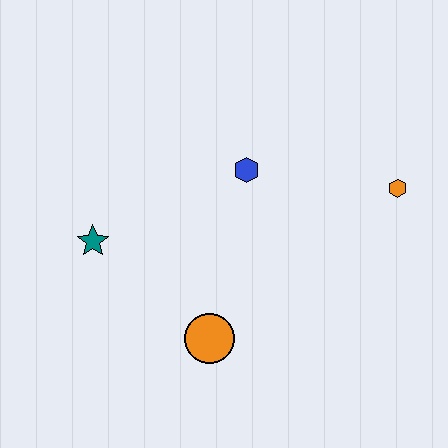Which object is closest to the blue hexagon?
The orange hexagon is closest to the blue hexagon.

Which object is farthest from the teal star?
The orange hexagon is farthest from the teal star.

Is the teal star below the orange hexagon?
Yes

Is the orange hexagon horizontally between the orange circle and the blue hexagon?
No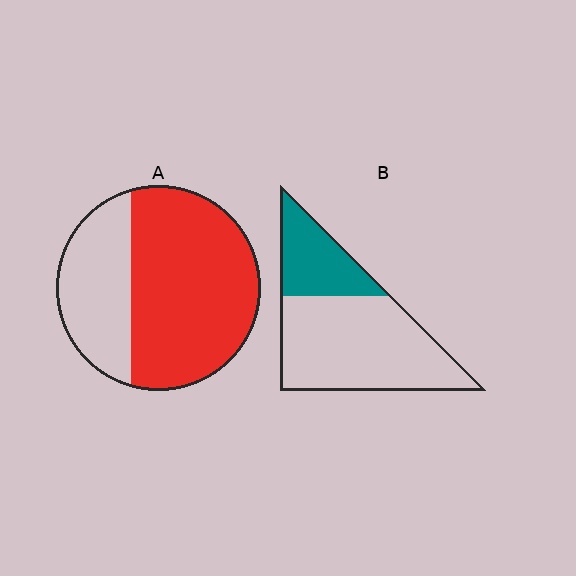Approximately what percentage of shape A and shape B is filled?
A is approximately 65% and B is approximately 30%.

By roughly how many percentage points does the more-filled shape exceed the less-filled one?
By roughly 40 percentage points (A over B).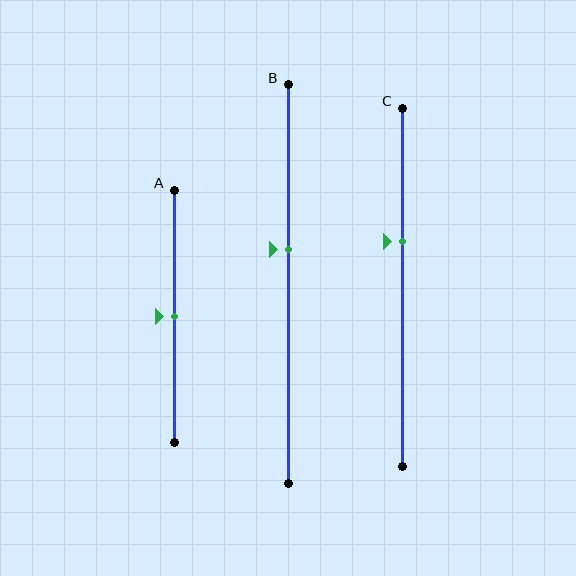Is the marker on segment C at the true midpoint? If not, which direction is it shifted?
No, the marker on segment C is shifted upward by about 13% of the segment length.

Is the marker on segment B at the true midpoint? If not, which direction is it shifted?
No, the marker on segment B is shifted upward by about 9% of the segment length.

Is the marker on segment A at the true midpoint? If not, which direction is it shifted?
Yes, the marker on segment A is at the true midpoint.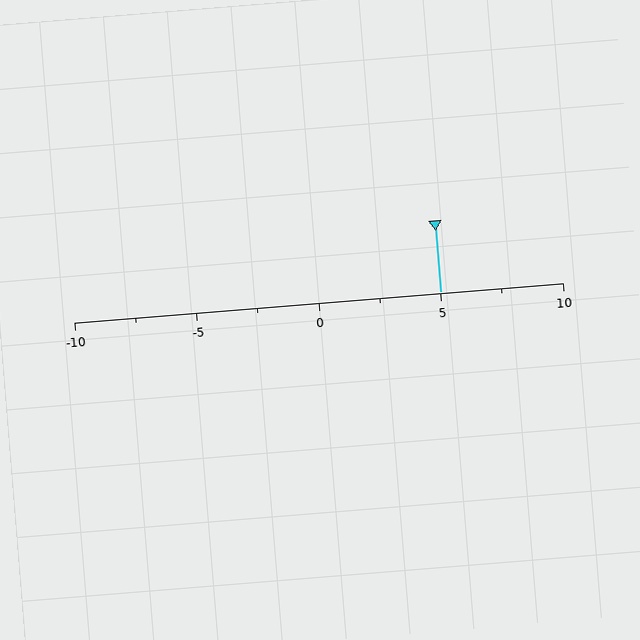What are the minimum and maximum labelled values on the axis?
The axis runs from -10 to 10.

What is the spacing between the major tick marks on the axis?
The major ticks are spaced 5 apart.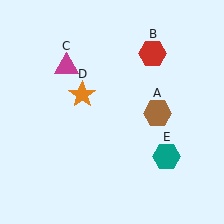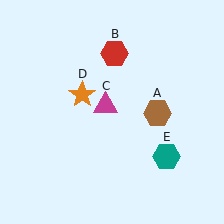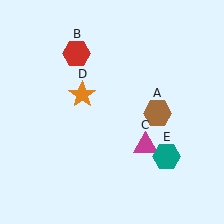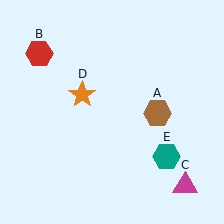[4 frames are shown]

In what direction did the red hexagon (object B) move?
The red hexagon (object B) moved left.